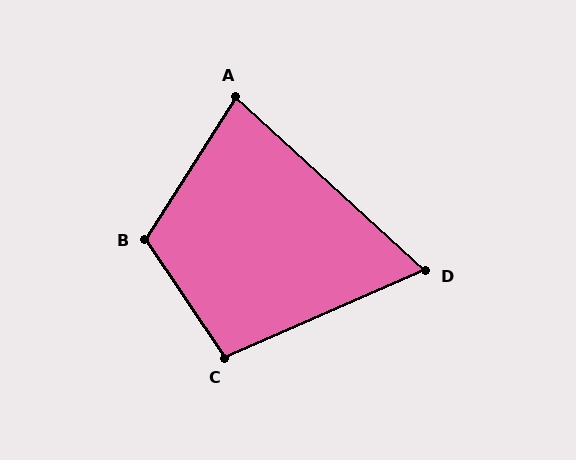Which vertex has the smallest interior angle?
D, at approximately 66 degrees.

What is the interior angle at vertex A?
Approximately 80 degrees (acute).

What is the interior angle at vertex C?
Approximately 100 degrees (obtuse).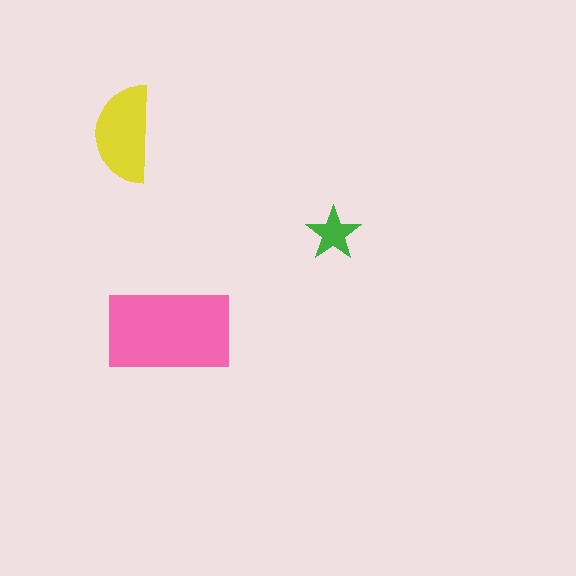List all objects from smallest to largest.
The green star, the yellow semicircle, the pink rectangle.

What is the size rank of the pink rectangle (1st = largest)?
1st.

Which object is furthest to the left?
The yellow semicircle is leftmost.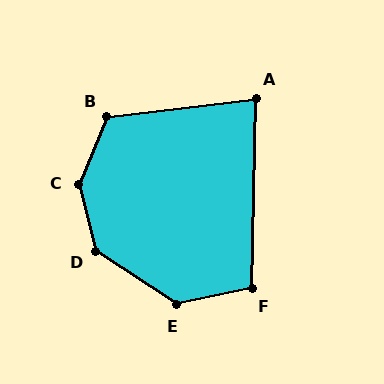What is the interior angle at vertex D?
Approximately 137 degrees (obtuse).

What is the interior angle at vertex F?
Approximately 103 degrees (obtuse).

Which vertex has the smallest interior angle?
A, at approximately 82 degrees.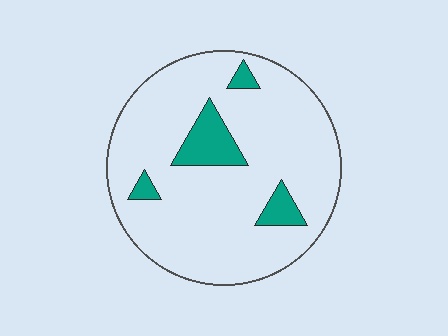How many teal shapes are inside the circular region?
4.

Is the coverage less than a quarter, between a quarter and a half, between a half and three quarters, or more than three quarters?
Less than a quarter.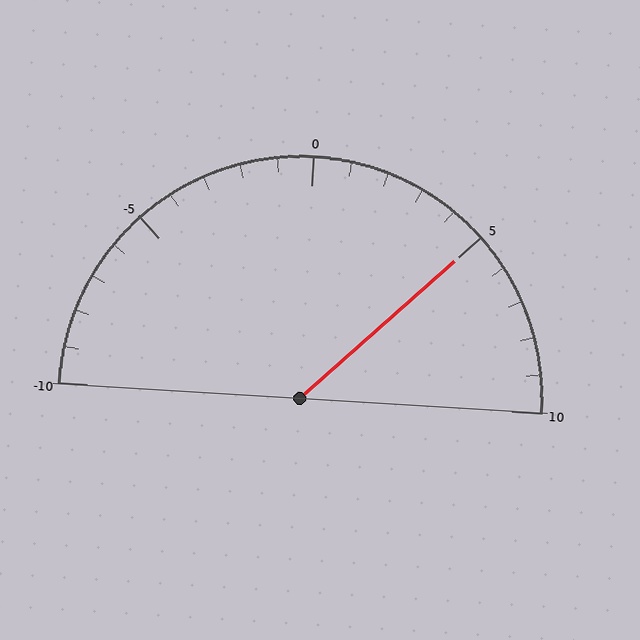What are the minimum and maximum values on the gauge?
The gauge ranges from -10 to 10.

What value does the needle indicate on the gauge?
The needle indicates approximately 5.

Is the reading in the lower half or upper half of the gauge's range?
The reading is in the upper half of the range (-10 to 10).